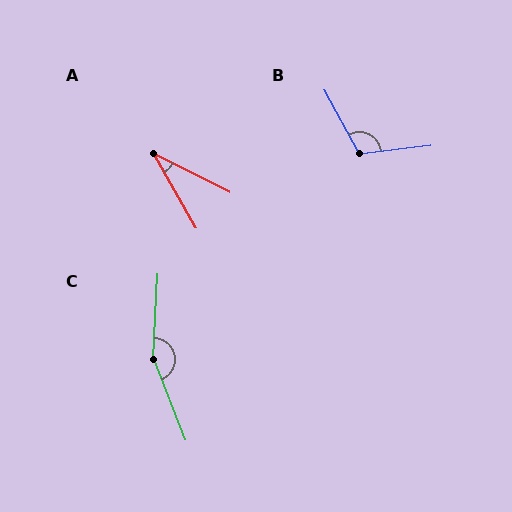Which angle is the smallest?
A, at approximately 33 degrees.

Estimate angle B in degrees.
Approximately 111 degrees.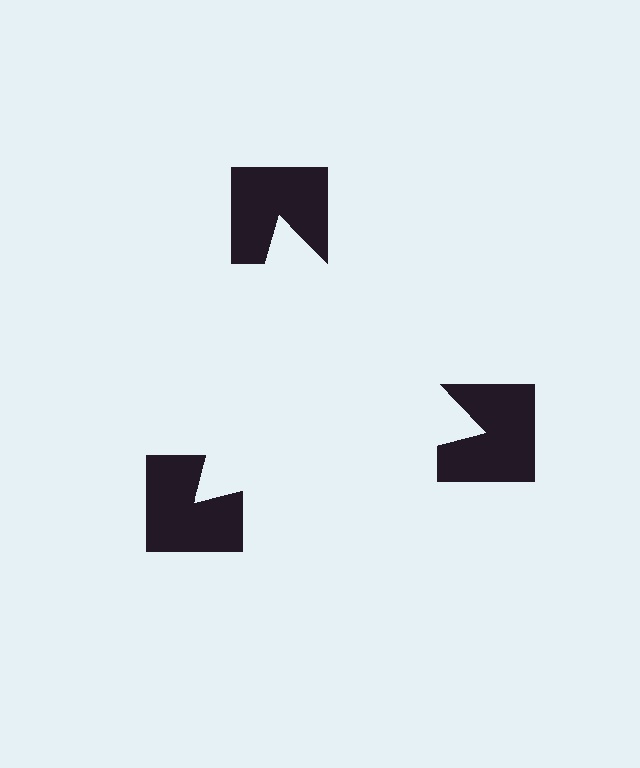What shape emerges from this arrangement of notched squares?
An illusory triangle — its edges are inferred from the aligned wedge cuts in the notched squares, not physically drawn.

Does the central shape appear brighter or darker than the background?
It typically appears slightly brighter than the background, even though no actual brightness change is drawn.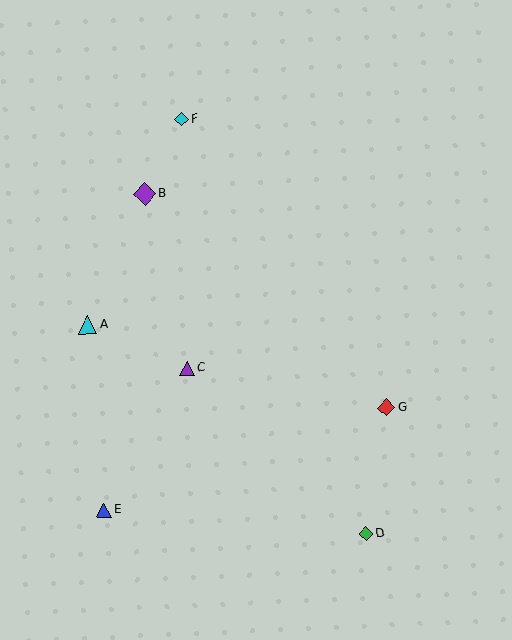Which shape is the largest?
The purple diamond (labeled B) is the largest.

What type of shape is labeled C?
Shape C is a purple triangle.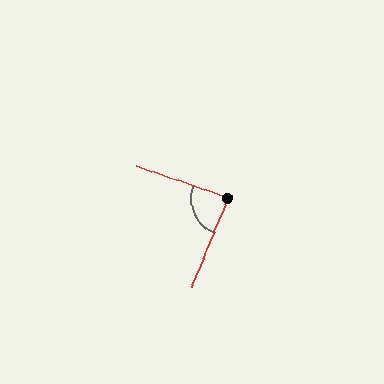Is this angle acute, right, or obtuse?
It is approximately a right angle.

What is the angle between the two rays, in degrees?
Approximately 87 degrees.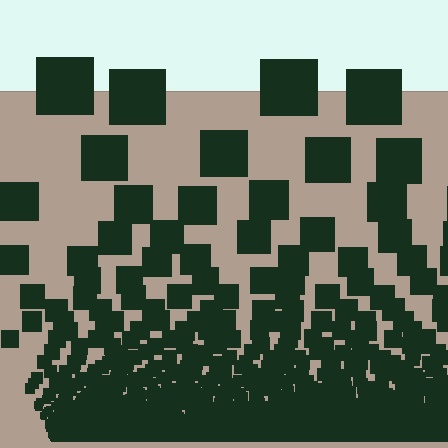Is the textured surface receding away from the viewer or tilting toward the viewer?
The surface appears to tilt toward the viewer. Texture elements get larger and sparser toward the top.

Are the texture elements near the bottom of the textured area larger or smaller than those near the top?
Smaller. The gradient is inverted — elements near the bottom are smaller and denser.